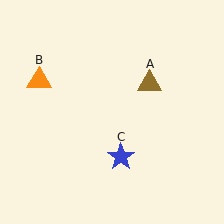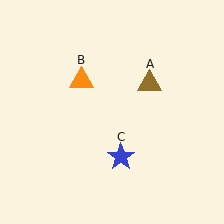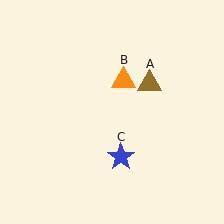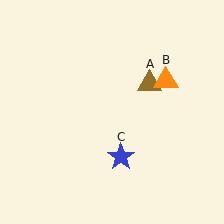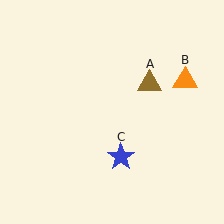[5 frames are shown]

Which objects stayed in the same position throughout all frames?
Brown triangle (object A) and blue star (object C) remained stationary.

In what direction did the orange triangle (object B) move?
The orange triangle (object B) moved right.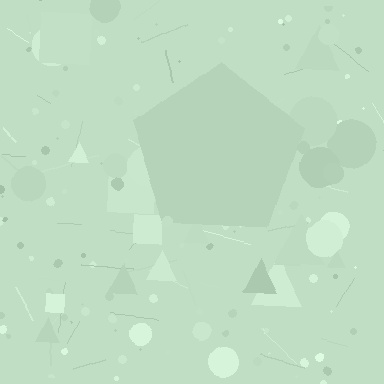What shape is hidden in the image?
A pentagon is hidden in the image.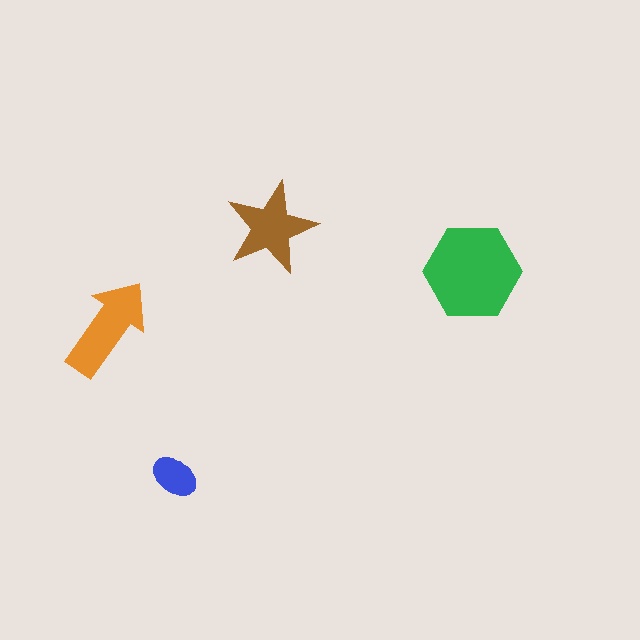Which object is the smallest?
The blue ellipse.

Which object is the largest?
The green hexagon.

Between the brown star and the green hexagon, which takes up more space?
The green hexagon.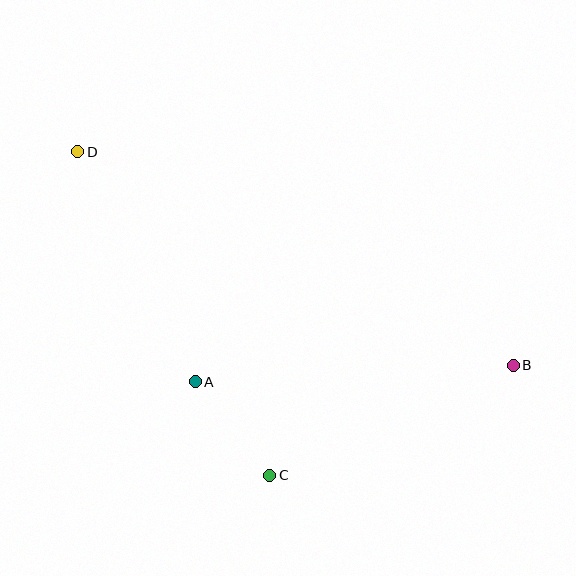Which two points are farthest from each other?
Points B and D are farthest from each other.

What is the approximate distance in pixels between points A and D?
The distance between A and D is approximately 258 pixels.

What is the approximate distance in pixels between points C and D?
The distance between C and D is approximately 376 pixels.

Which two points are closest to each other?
Points A and C are closest to each other.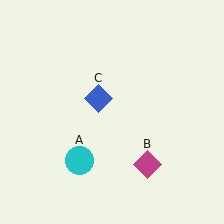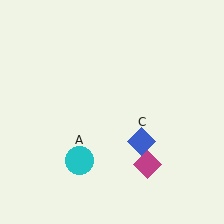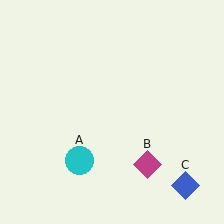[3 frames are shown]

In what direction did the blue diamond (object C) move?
The blue diamond (object C) moved down and to the right.